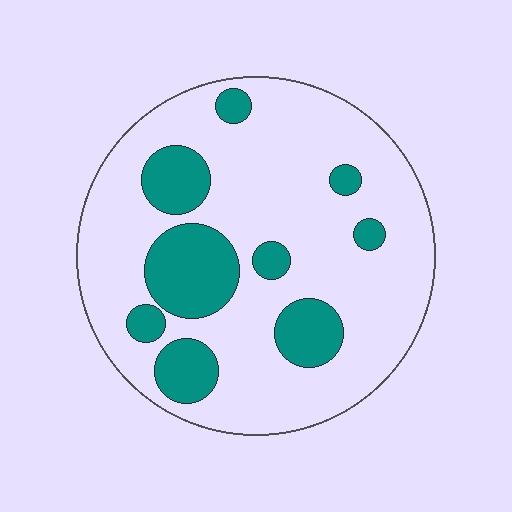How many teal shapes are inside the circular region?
9.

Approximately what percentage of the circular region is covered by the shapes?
Approximately 25%.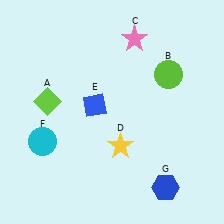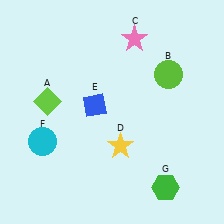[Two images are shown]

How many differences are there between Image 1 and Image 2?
There is 1 difference between the two images.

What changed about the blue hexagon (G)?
In Image 1, G is blue. In Image 2, it changed to green.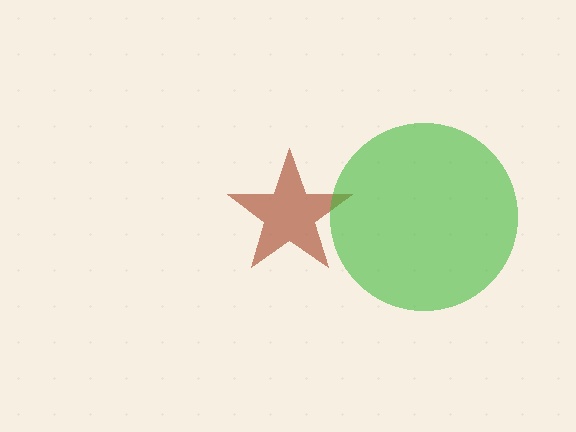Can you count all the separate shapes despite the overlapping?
Yes, there are 2 separate shapes.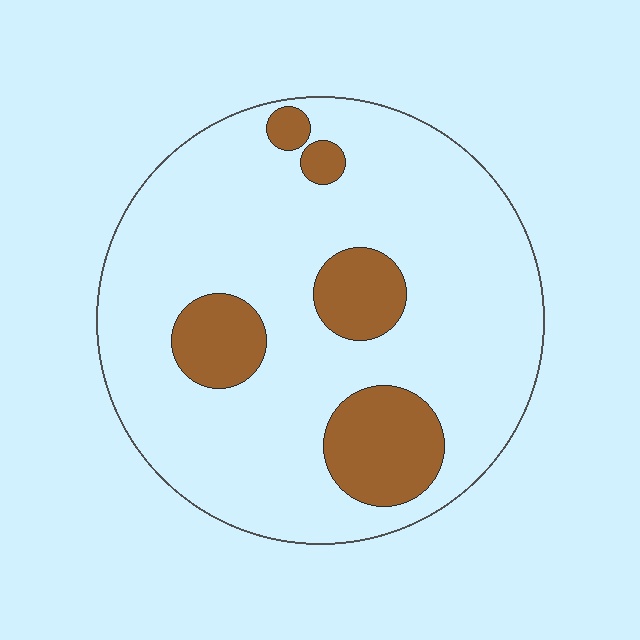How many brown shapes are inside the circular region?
5.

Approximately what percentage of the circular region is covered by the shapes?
Approximately 20%.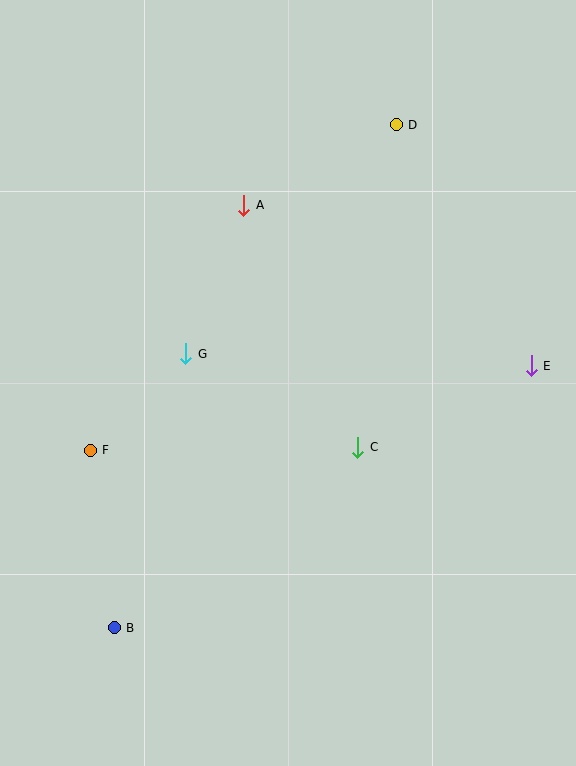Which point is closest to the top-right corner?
Point D is closest to the top-right corner.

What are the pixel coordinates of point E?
Point E is at (531, 366).